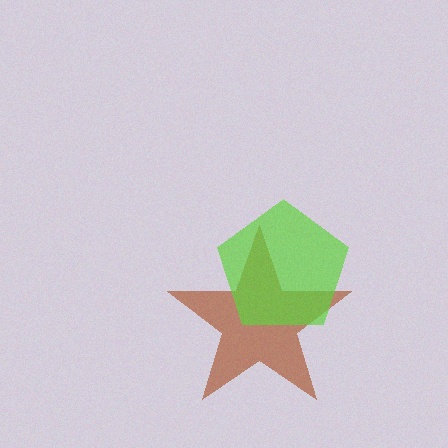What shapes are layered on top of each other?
The layered shapes are: a brown star, a lime pentagon.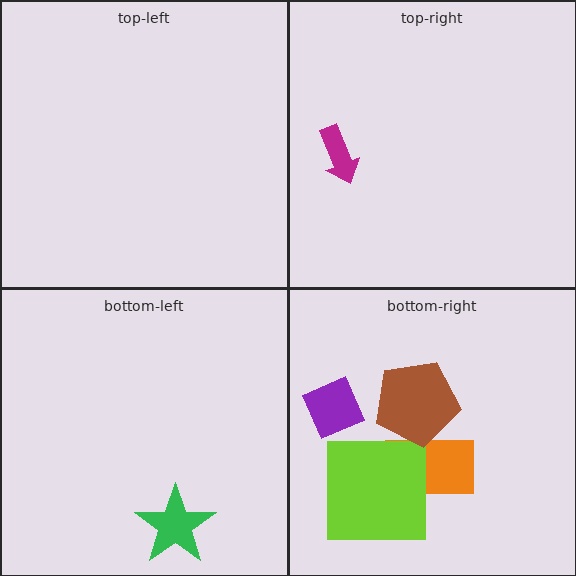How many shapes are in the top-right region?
1.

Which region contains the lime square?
The bottom-right region.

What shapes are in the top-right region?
The magenta arrow.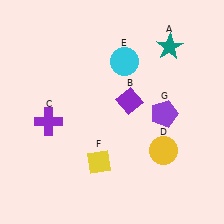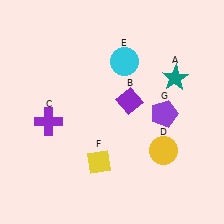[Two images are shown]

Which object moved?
The teal star (A) moved down.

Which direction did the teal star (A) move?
The teal star (A) moved down.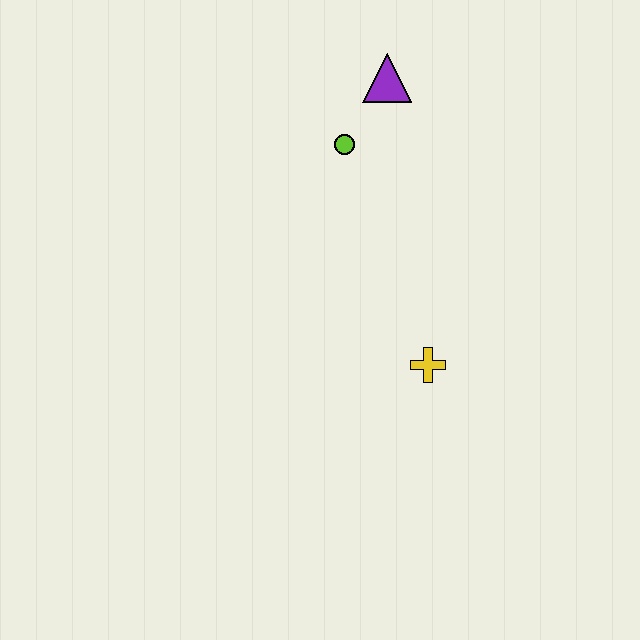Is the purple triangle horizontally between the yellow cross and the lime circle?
Yes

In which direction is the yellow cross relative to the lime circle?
The yellow cross is below the lime circle.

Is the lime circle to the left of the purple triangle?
Yes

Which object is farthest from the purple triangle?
The yellow cross is farthest from the purple triangle.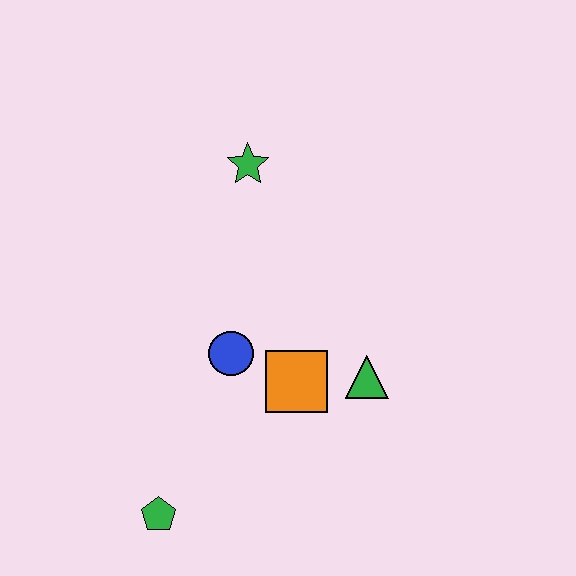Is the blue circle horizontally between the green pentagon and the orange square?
Yes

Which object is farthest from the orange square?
The green star is farthest from the orange square.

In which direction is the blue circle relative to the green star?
The blue circle is below the green star.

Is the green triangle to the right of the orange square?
Yes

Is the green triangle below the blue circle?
Yes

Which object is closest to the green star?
The blue circle is closest to the green star.